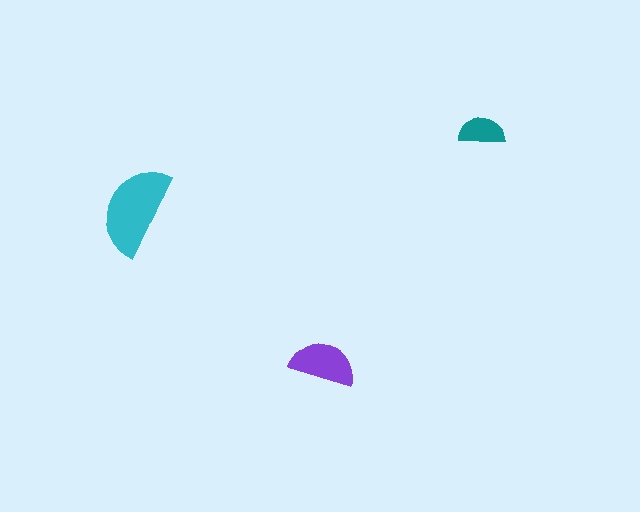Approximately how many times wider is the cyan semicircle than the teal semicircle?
About 2 times wider.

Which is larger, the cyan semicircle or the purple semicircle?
The cyan one.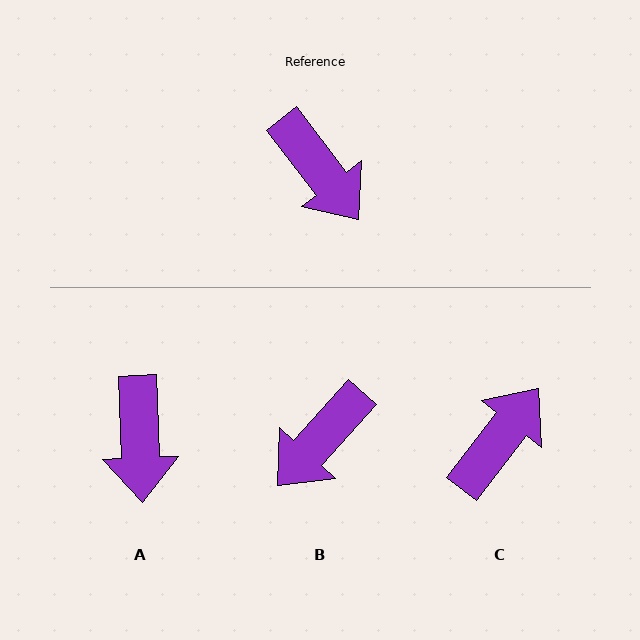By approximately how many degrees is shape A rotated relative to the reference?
Approximately 35 degrees clockwise.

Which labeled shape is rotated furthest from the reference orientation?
C, about 105 degrees away.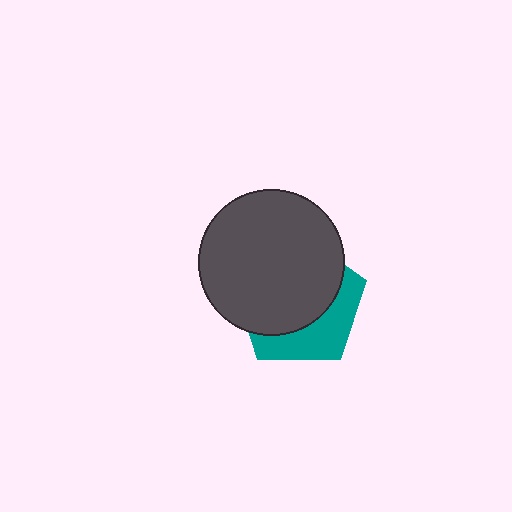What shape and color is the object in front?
The object in front is a dark gray circle.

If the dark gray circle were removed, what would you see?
You would see the complete teal pentagon.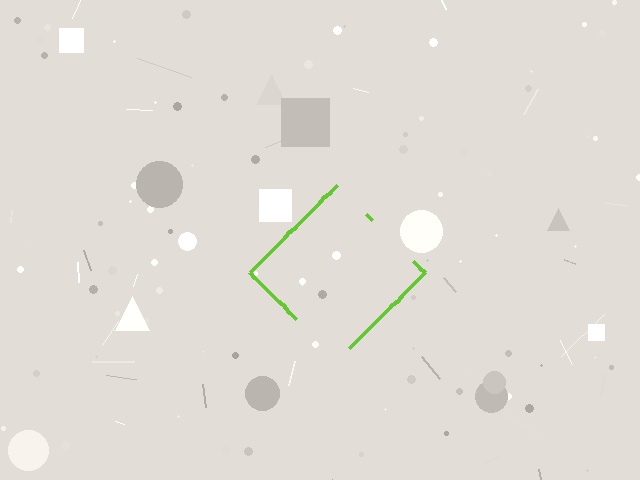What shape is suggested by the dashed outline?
The dashed outline suggests a diamond.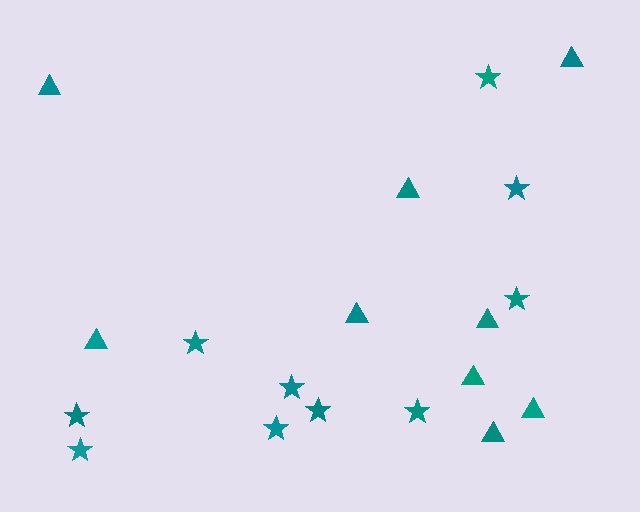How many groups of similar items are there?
There are 2 groups: one group of triangles (9) and one group of stars (10).